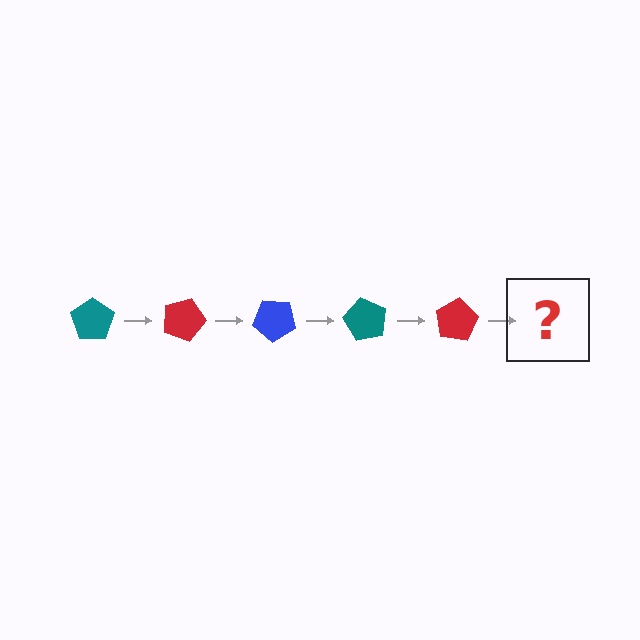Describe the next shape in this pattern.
It should be a blue pentagon, rotated 100 degrees from the start.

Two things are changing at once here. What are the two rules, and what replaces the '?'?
The two rules are that it rotates 20 degrees each step and the color cycles through teal, red, and blue. The '?' should be a blue pentagon, rotated 100 degrees from the start.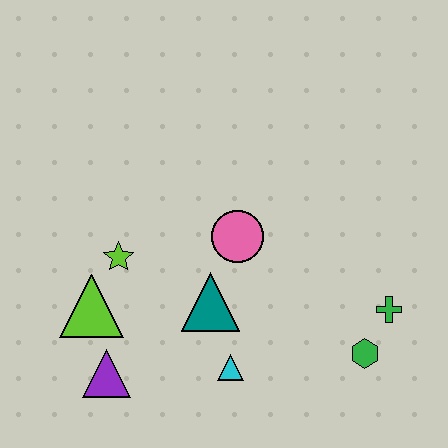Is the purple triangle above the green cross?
No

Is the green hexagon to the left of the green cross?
Yes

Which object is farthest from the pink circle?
The purple triangle is farthest from the pink circle.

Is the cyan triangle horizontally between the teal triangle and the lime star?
No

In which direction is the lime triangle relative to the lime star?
The lime triangle is below the lime star.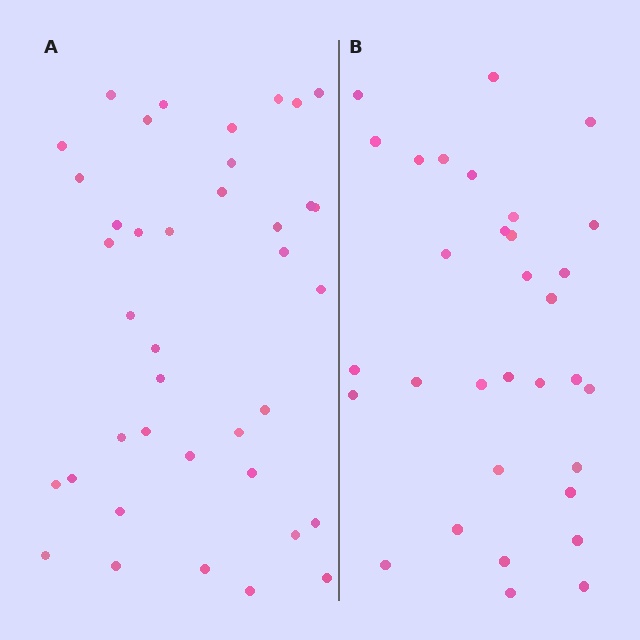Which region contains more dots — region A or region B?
Region A (the left region) has more dots.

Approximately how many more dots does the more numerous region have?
Region A has roughly 8 or so more dots than region B.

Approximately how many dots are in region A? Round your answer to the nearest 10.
About 40 dots. (The exact count is 39, which rounds to 40.)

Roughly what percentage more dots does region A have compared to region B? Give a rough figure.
About 20% more.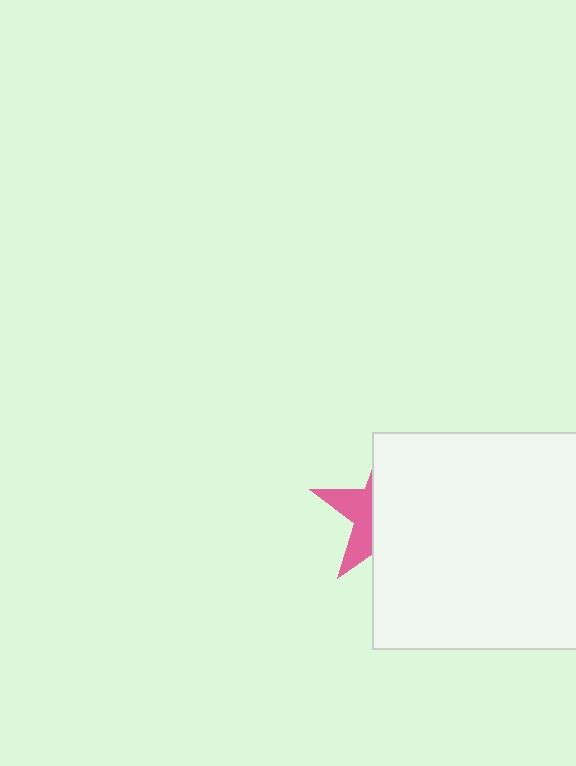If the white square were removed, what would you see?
You would see the complete pink star.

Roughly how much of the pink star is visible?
A small part of it is visible (roughly 33%).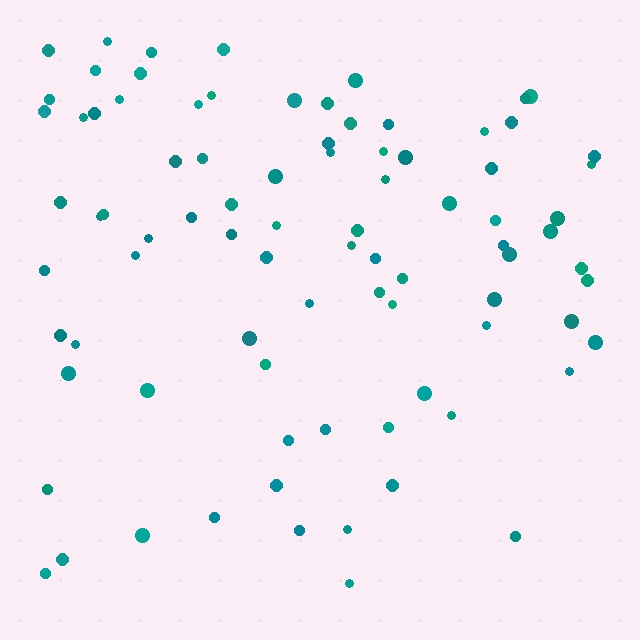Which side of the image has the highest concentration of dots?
The top.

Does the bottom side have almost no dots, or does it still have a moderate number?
Still a moderate number, just noticeably fewer than the top.